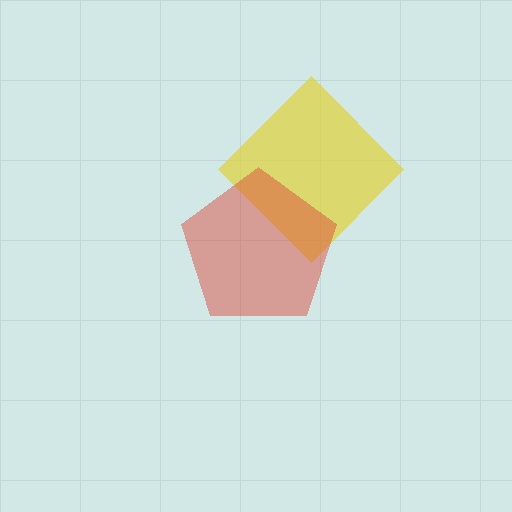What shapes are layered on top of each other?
The layered shapes are: a yellow diamond, a red pentagon.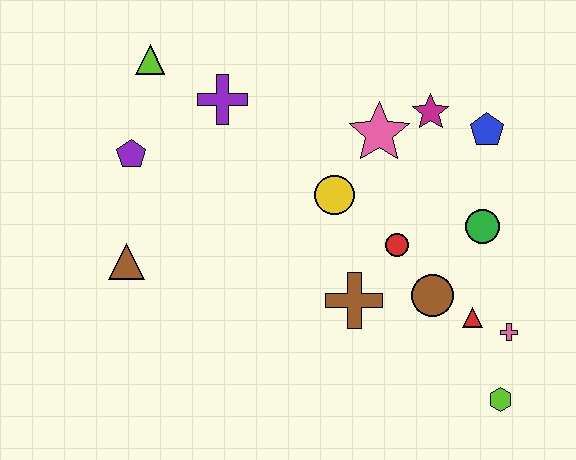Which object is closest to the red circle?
The brown circle is closest to the red circle.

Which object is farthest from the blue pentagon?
The brown triangle is farthest from the blue pentagon.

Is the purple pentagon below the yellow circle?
No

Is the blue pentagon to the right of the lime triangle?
Yes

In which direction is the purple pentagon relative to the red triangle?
The purple pentagon is to the left of the red triangle.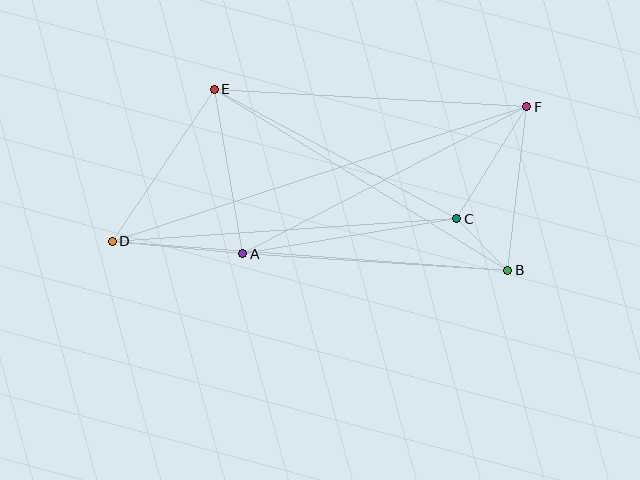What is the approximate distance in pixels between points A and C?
The distance between A and C is approximately 217 pixels.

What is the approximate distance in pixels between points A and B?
The distance between A and B is approximately 266 pixels.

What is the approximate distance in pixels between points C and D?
The distance between C and D is approximately 345 pixels.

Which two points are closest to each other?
Points B and C are closest to each other.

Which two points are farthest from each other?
Points D and F are farthest from each other.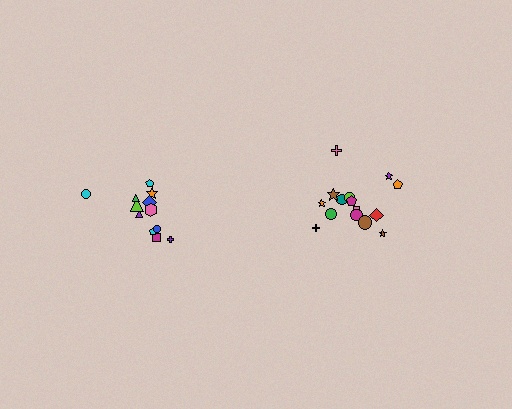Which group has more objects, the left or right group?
The right group.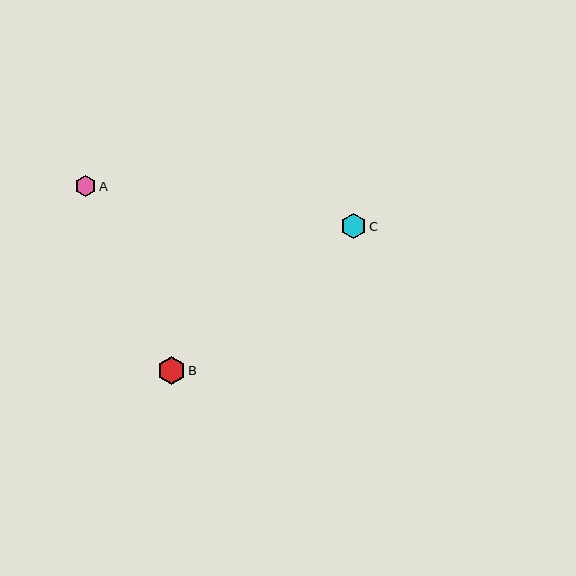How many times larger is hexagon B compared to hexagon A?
Hexagon B is approximately 1.3 times the size of hexagon A.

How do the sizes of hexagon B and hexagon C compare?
Hexagon B and hexagon C are approximately the same size.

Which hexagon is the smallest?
Hexagon A is the smallest with a size of approximately 20 pixels.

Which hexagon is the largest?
Hexagon B is the largest with a size of approximately 27 pixels.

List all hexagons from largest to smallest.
From largest to smallest: B, C, A.